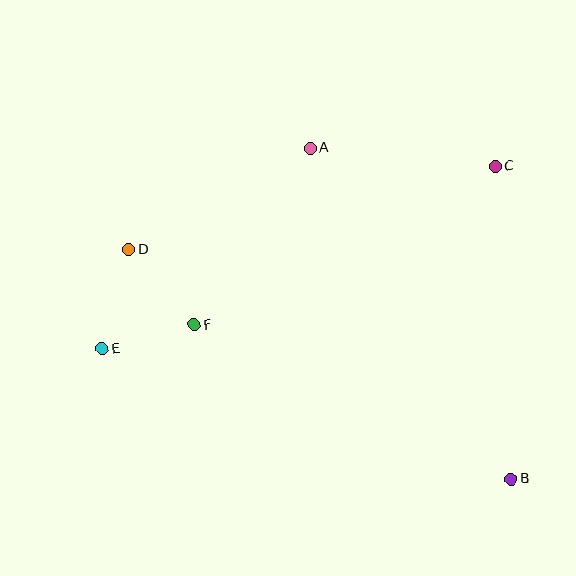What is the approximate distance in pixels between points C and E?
The distance between C and E is approximately 433 pixels.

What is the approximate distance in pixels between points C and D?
The distance between C and D is approximately 375 pixels.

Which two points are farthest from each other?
Points B and D are farthest from each other.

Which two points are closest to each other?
Points E and F are closest to each other.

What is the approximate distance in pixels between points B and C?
The distance between B and C is approximately 313 pixels.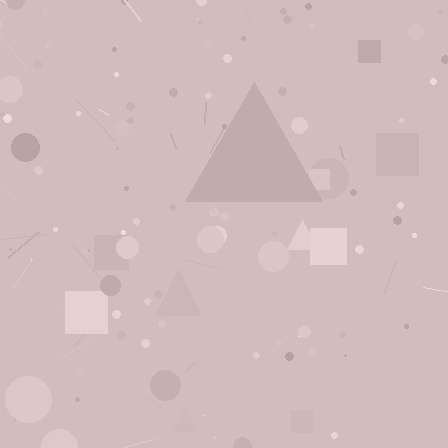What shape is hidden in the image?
A triangle is hidden in the image.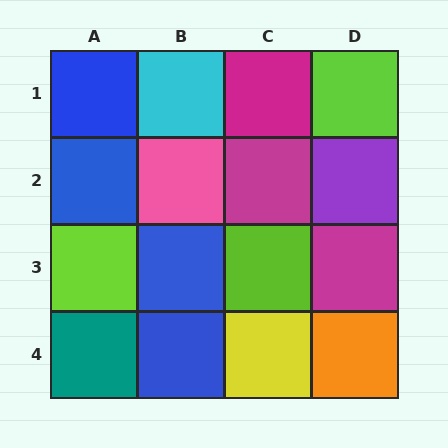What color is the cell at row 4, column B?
Blue.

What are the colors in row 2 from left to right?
Blue, pink, magenta, purple.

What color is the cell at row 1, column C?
Magenta.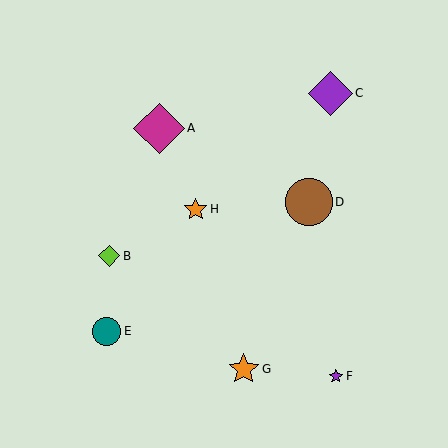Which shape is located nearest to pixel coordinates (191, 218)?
The orange star (labeled H) at (196, 209) is nearest to that location.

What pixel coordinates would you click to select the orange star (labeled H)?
Click at (196, 209) to select the orange star H.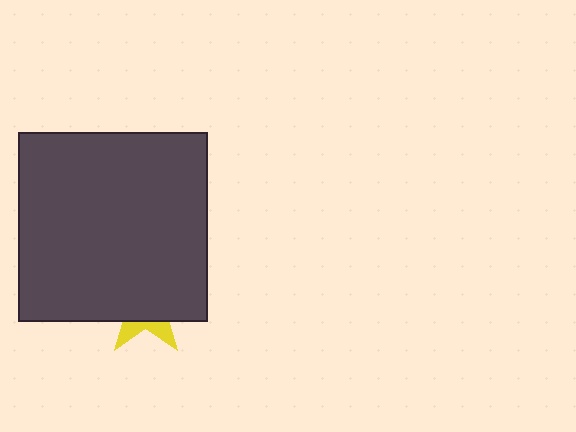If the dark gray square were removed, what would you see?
You would see the complete yellow star.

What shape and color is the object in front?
The object in front is a dark gray square.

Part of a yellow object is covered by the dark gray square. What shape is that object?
It is a star.